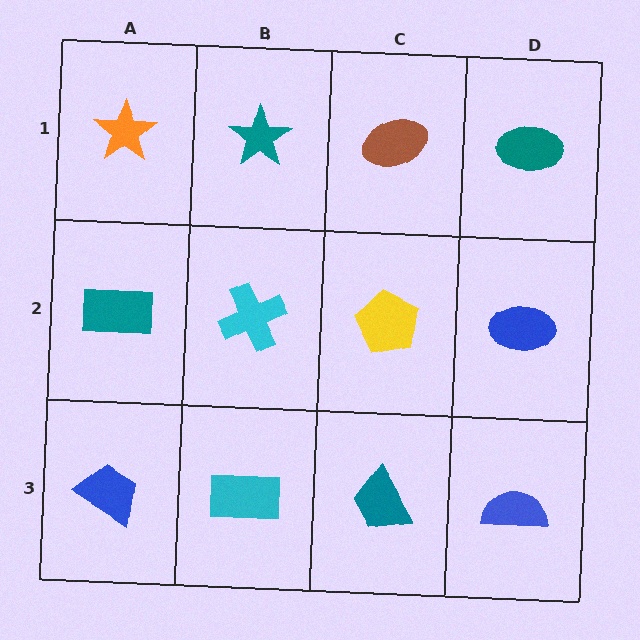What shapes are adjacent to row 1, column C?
A yellow pentagon (row 2, column C), a teal star (row 1, column B), a teal ellipse (row 1, column D).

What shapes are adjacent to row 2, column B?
A teal star (row 1, column B), a cyan rectangle (row 3, column B), a teal rectangle (row 2, column A), a yellow pentagon (row 2, column C).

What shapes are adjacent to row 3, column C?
A yellow pentagon (row 2, column C), a cyan rectangle (row 3, column B), a blue semicircle (row 3, column D).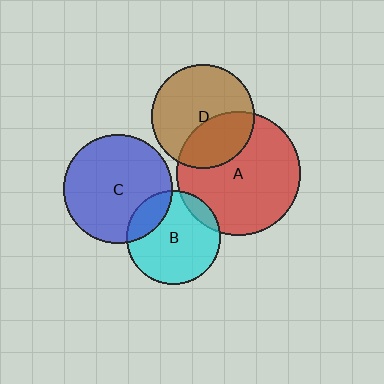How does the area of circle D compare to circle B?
Approximately 1.2 times.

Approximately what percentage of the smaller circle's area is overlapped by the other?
Approximately 20%.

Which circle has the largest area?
Circle A (red).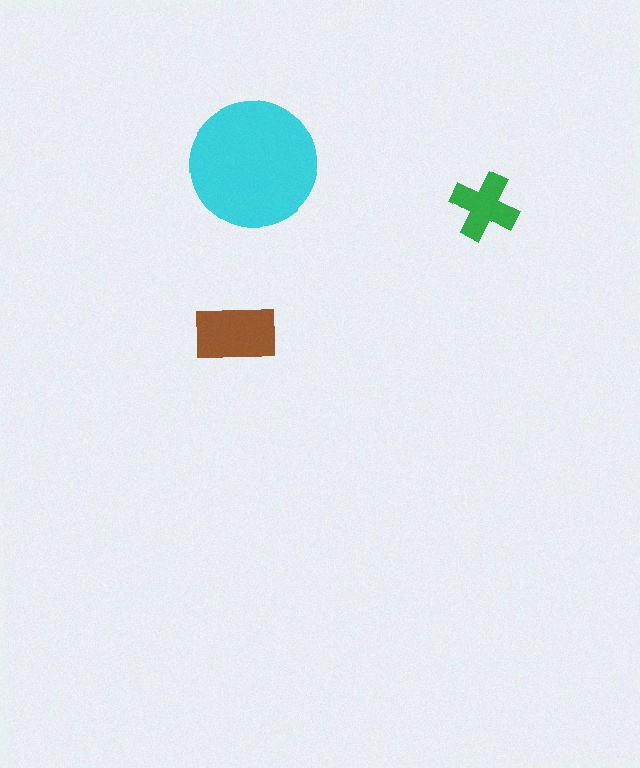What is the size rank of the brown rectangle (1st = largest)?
2nd.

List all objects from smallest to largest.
The green cross, the brown rectangle, the cyan circle.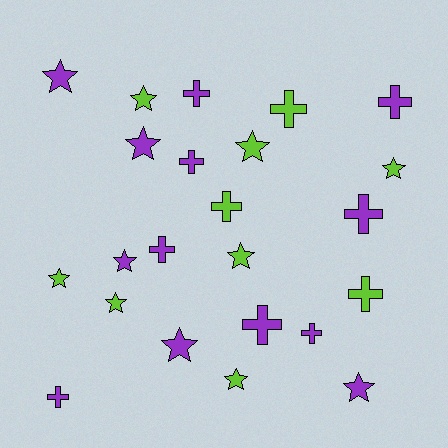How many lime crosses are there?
There are 3 lime crosses.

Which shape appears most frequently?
Star, with 12 objects.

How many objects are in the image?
There are 23 objects.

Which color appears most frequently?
Purple, with 13 objects.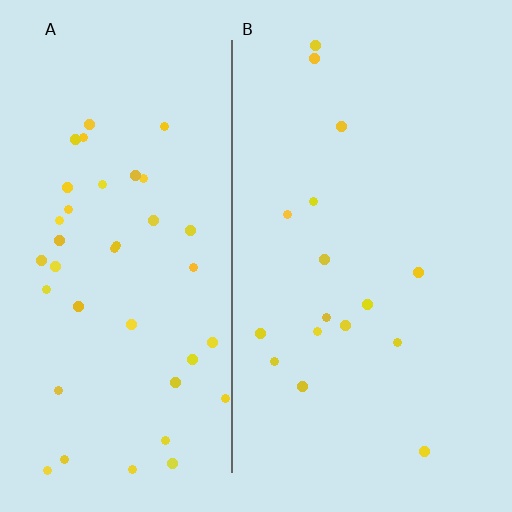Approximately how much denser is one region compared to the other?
Approximately 2.4× — region A over region B.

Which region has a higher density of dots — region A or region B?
A (the left).